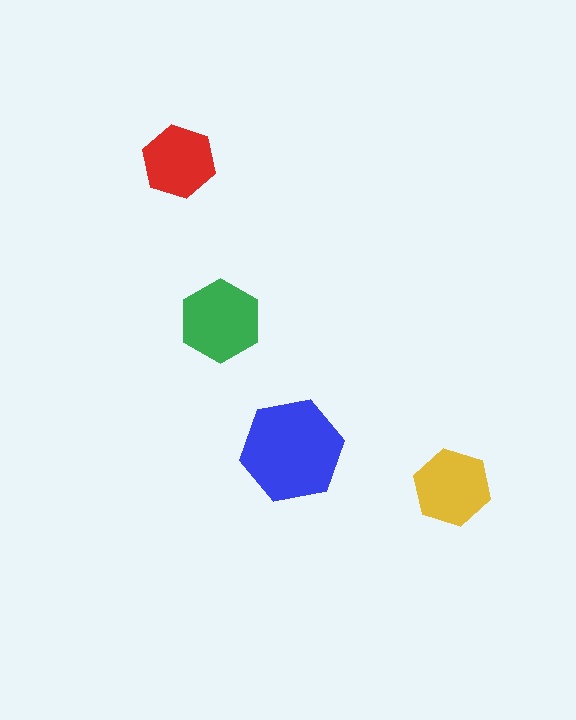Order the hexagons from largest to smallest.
the blue one, the green one, the yellow one, the red one.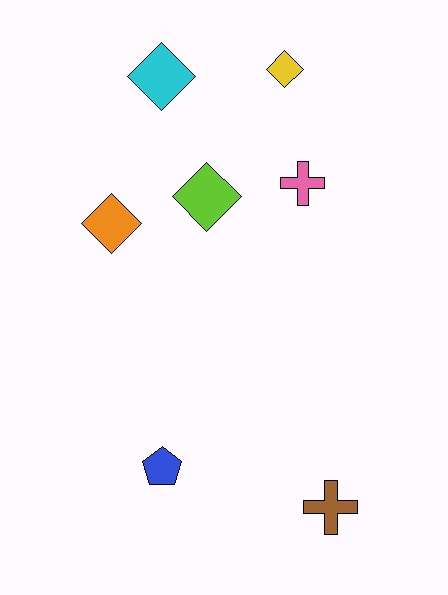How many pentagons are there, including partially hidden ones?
There is 1 pentagon.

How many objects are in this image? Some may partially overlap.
There are 7 objects.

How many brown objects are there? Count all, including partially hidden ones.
There is 1 brown object.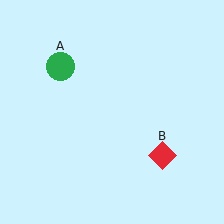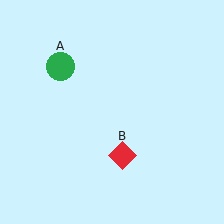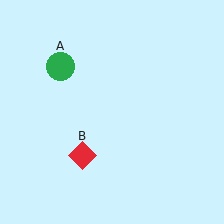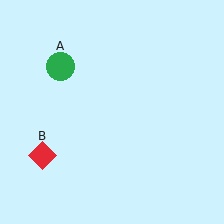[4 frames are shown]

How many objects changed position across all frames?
1 object changed position: red diamond (object B).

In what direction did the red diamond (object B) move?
The red diamond (object B) moved left.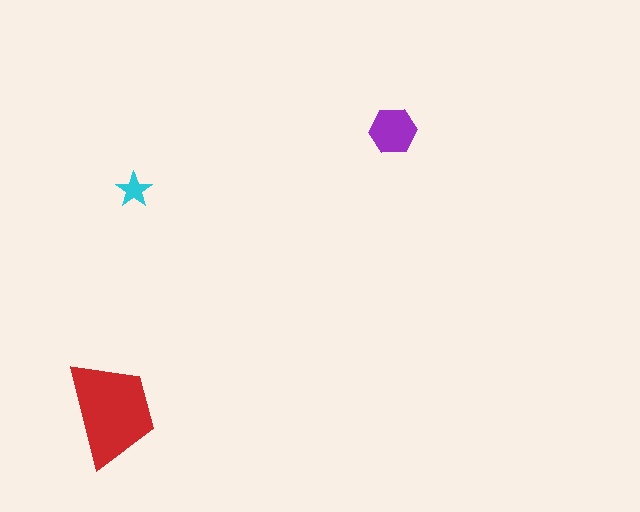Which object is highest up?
The purple hexagon is topmost.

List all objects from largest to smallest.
The red trapezoid, the purple hexagon, the cyan star.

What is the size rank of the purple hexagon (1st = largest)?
2nd.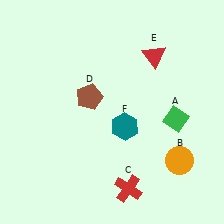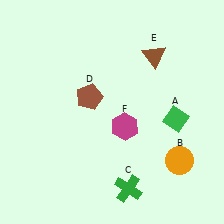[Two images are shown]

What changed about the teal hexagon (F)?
In Image 1, F is teal. In Image 2, it changed to magenta.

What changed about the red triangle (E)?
In Image 1, E is red. In Image 2, it changed to brown.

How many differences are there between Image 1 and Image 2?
There are 3 differences between the two images.